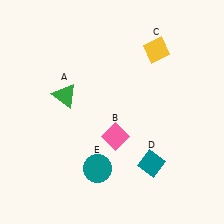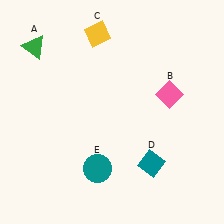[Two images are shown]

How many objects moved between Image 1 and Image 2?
3 objects moved between the two images.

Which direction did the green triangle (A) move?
The green triangle (A) moved up.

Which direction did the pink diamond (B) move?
The pink diamond (B) moved right.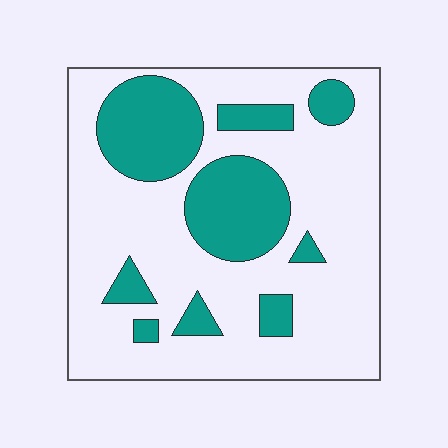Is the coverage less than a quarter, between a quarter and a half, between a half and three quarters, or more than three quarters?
Between a quarter and a half.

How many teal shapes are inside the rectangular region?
9.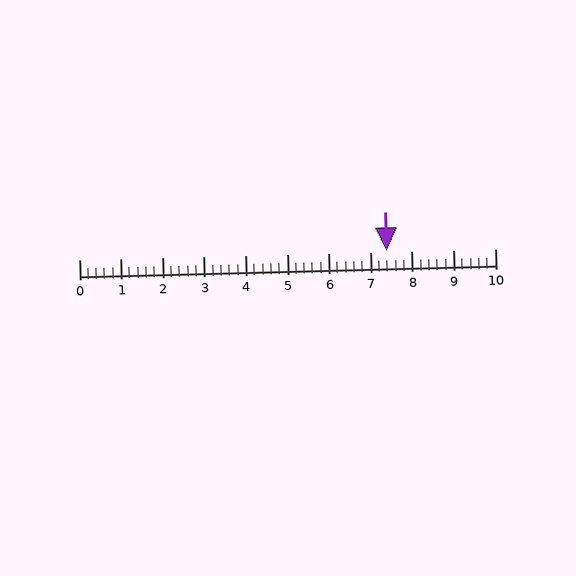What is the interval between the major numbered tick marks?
The major tick marks are spaced 1 units apart.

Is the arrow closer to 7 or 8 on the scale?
The arrow is closer to 7.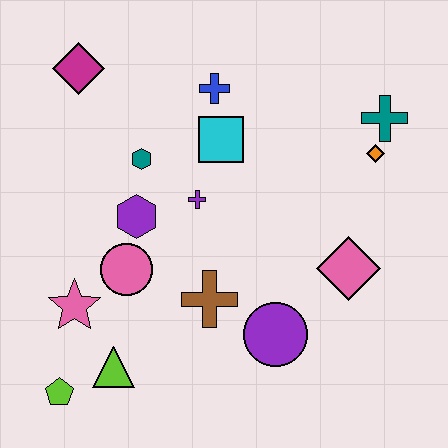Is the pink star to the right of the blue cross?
No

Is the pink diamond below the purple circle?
No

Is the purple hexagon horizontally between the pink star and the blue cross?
Yes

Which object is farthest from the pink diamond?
The magenta diamond is farthest from the pink diamond.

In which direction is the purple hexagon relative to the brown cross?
The purple hexagon is above the brown cross.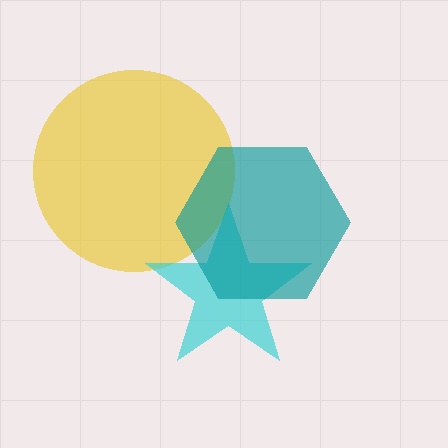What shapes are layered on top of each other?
The layered shapes are: a yellow circle, a cyan star, a teal hexagon.